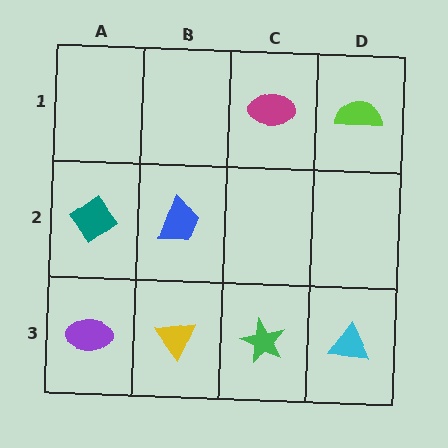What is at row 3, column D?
A cyan triangle.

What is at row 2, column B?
A blue trapezoid.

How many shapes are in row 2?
2 shapes.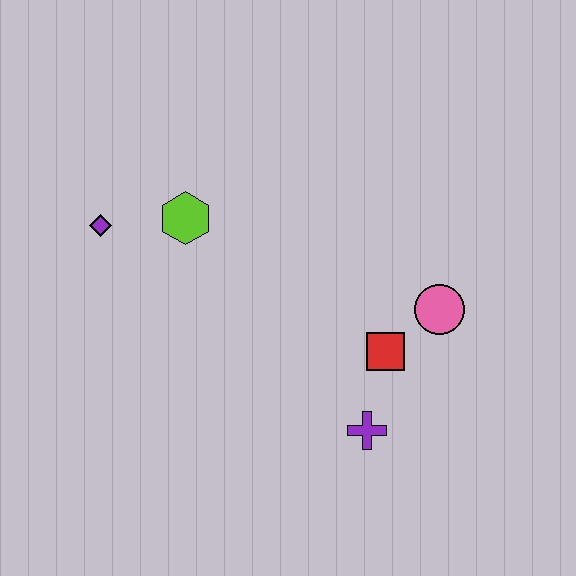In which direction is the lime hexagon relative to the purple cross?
The lime hexagon is above the purple cross.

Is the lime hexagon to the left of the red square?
Yes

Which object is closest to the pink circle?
The red square is closest to the pink circle.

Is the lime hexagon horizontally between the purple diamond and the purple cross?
Yes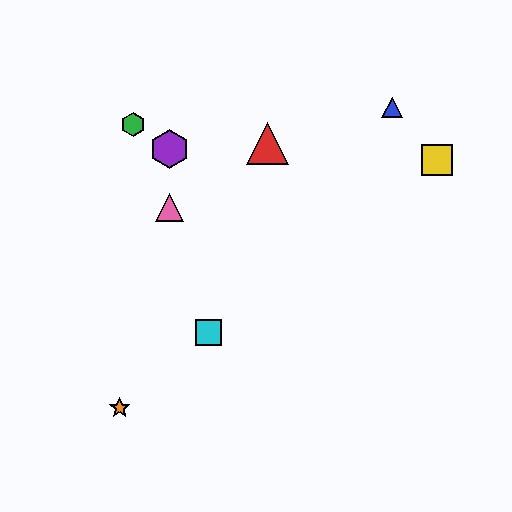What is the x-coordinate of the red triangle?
The red triangle is at x≈268.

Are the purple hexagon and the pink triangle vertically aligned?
Yes, both are at x≈170.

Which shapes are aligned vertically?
The purple hexagon, the pink triangle are aligned vertically.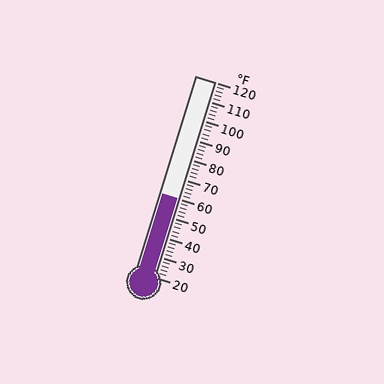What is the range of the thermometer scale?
The thermometer scale ranges from 20°F to 120°F.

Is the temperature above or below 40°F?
The temperature is above 40°F.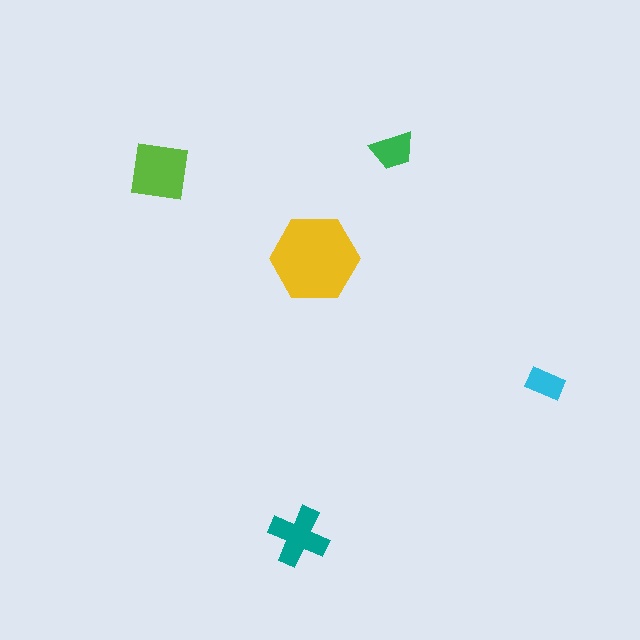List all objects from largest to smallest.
The yellow hexagon, the lime square, the teal cross, the green trapezoid, the cyan rectangle.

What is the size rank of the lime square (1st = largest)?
2nd.